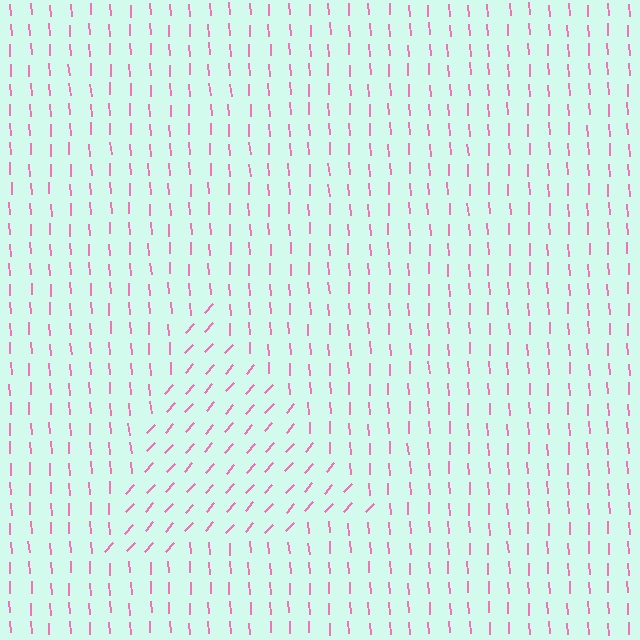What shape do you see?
I see a triangle.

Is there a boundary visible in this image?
Yes, there is a texture boundary formed by a change in line orientation.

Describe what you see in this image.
The image is filled with small pink line segments. A triangle region in the image has lines oriented differently from the surrounding lines, creating a visible texture boundary.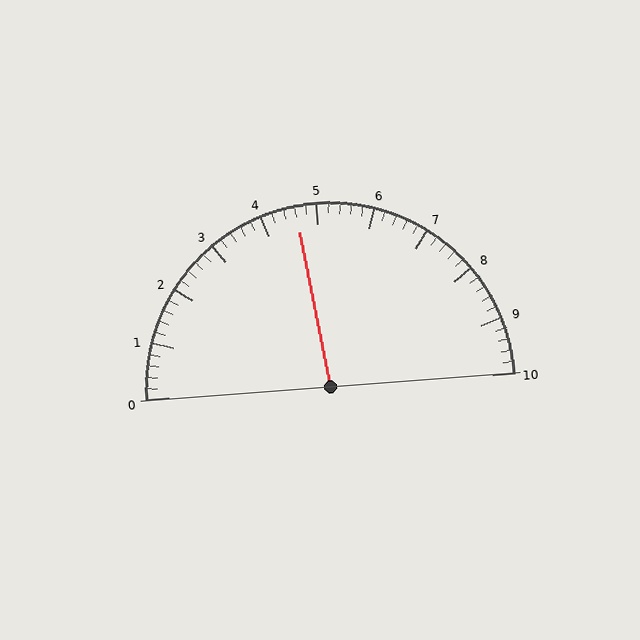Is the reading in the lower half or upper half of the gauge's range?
The reading is in the lower half of the range (0 to 10).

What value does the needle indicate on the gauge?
The needle indicates approximately 4.6.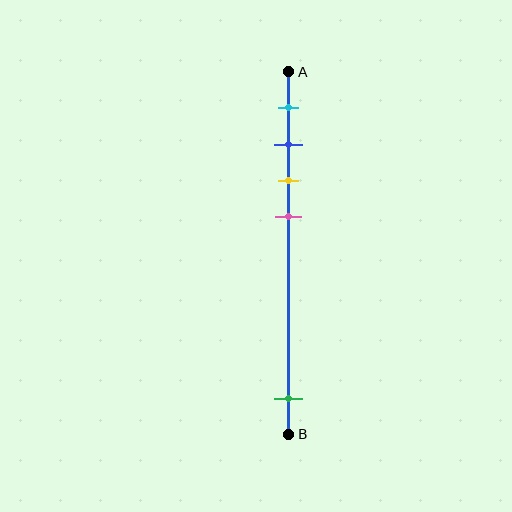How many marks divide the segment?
There are 5 marks dividing the segment.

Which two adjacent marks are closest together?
The blue and yellow marks are the closest adjacent pair.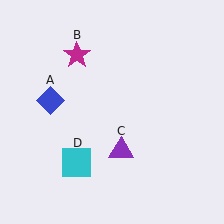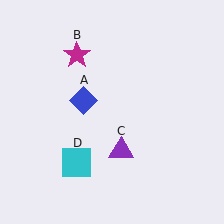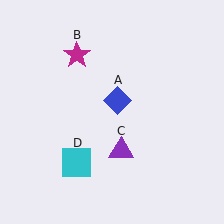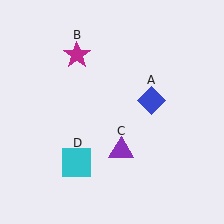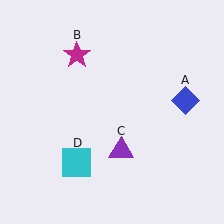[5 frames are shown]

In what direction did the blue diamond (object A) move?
The blue diamond (object A) moved right.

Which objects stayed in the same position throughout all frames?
Magenta star (object B) and purple triangle (object C) and cyan square (object D) remained stationary.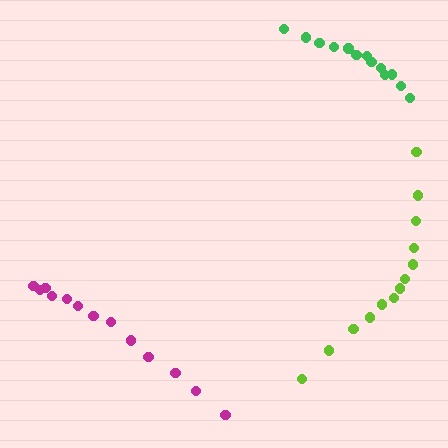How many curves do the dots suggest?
There are 3 distinct paths.